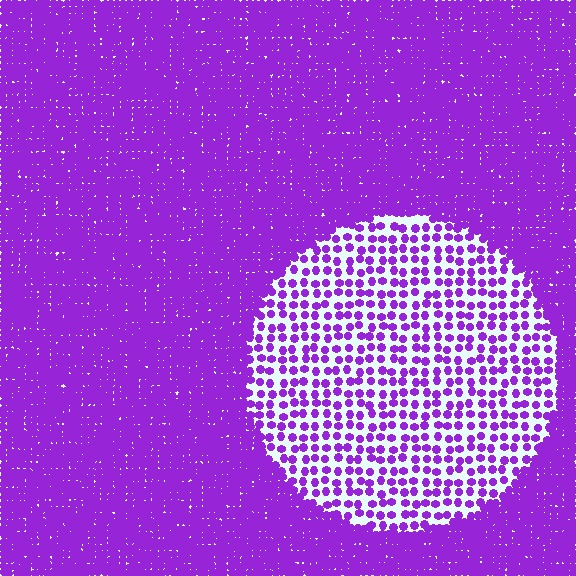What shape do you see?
I see a circle.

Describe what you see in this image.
The image contains small purple elements arranged at two different densities. A circle-shaped region is visible where the elements are less densely packed than the surrounding area.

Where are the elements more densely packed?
The elements are more densely packed outside the circle boundary.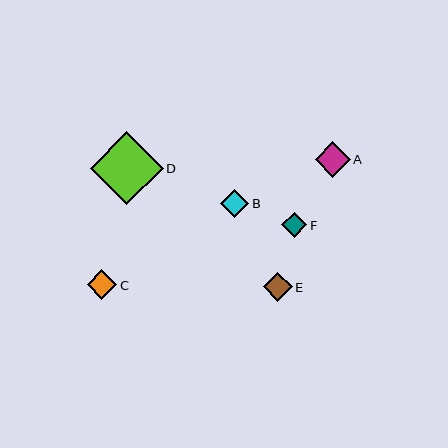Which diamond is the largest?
Diamond D is the largest with a size of approximately 73 pixels.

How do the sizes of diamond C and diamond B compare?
Diamond C and diamond B are approximately the same size.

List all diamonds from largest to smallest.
From largest to smallest: D, A, C, E, B, F.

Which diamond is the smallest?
Diamond F is the smallest with a size of approximately 25 pixels.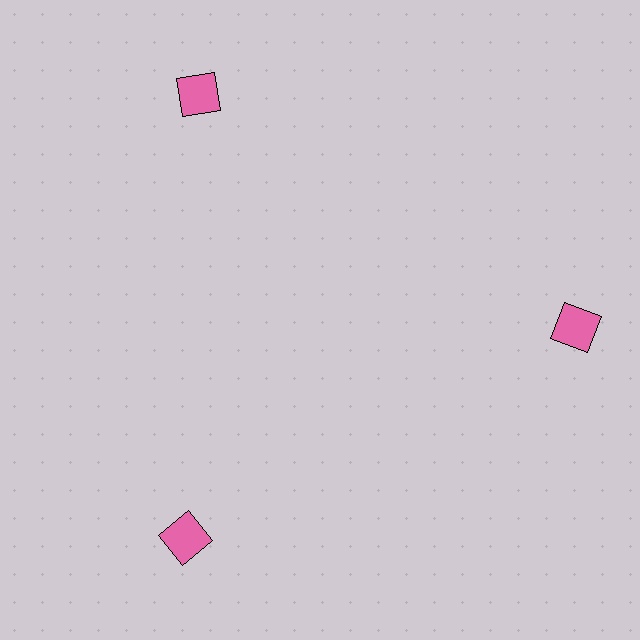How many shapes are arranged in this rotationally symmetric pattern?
There are 3 shapes, arranged in 3 groups of 1.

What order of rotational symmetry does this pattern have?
This pattern has 3-fold rotational symmetry.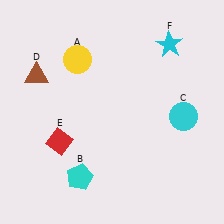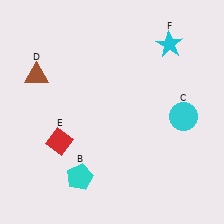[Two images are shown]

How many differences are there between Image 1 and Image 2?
There is 1 difference between the two images.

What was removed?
The yellow circle (A) was removed in Image 2.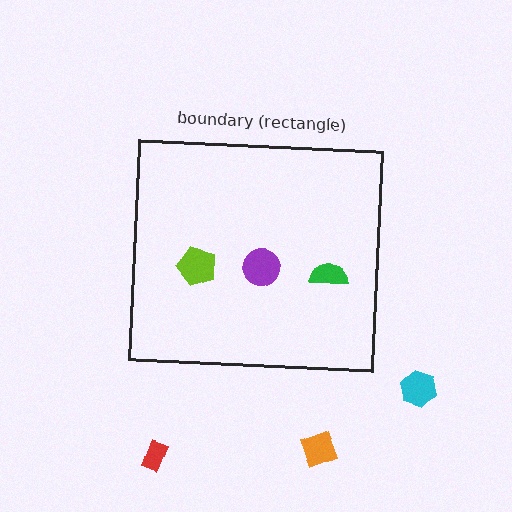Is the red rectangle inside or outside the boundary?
Outside.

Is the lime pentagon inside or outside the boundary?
Inside.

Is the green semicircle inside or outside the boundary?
Inside.